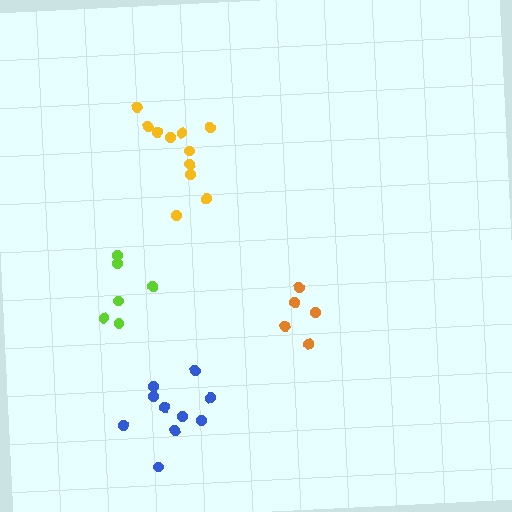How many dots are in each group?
Group 1: 5 dots, Group 2: 6 dots, Group 3: 10 dots, Group 4: 11 dots (32 total).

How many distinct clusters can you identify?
There are 4 distinct clusters.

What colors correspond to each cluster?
The clusters are colored: orange, lime, blue, yellow.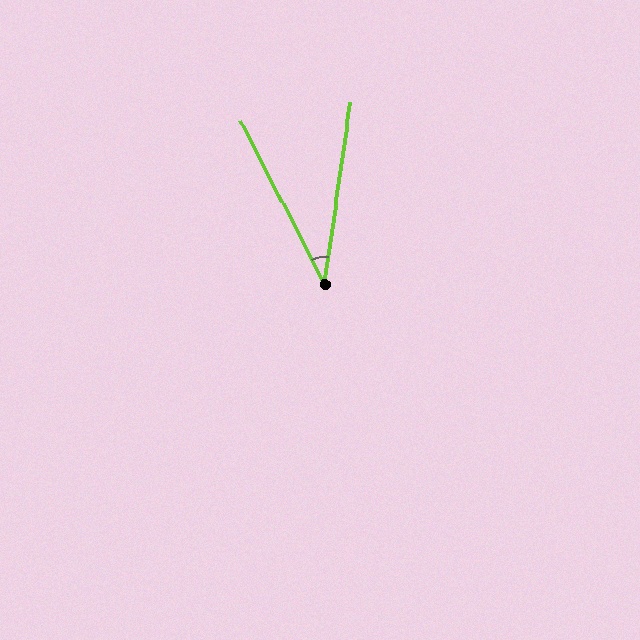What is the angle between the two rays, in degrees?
Approximately 35 degrees.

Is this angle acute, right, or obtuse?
It is acute.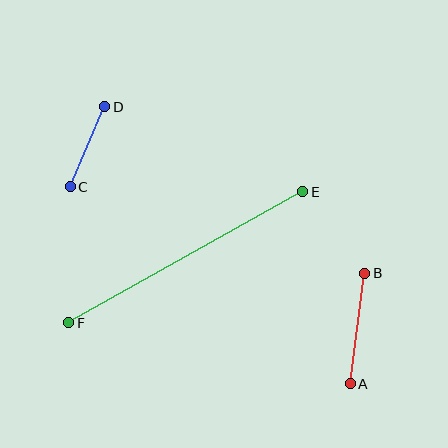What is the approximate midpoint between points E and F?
The midpoint is at approximately (186, 257) pixels.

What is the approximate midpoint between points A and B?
The midpoint is at approximately (358, 328) pixels.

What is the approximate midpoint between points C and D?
The midpoint is at approximately (87, 147) pixels.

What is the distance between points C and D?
The distance is approximately 87 pixels.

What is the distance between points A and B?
The distance is approximately 111 pixels.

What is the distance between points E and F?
The distance is approximately 268 pixels.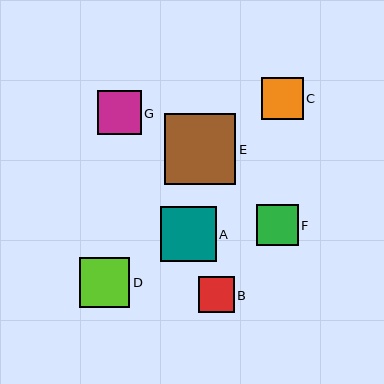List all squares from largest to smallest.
From largest to smallest: E, A, D, G, C, F, B.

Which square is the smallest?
Square B is the smallest with a size of approximately 36 pixels.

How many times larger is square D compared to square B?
Square D is approximately 1.4 times the size of square B.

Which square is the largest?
Square E is the largest with a size of approximately 71 pixels.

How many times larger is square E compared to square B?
Square E is approximately 2.0 times the size of square B.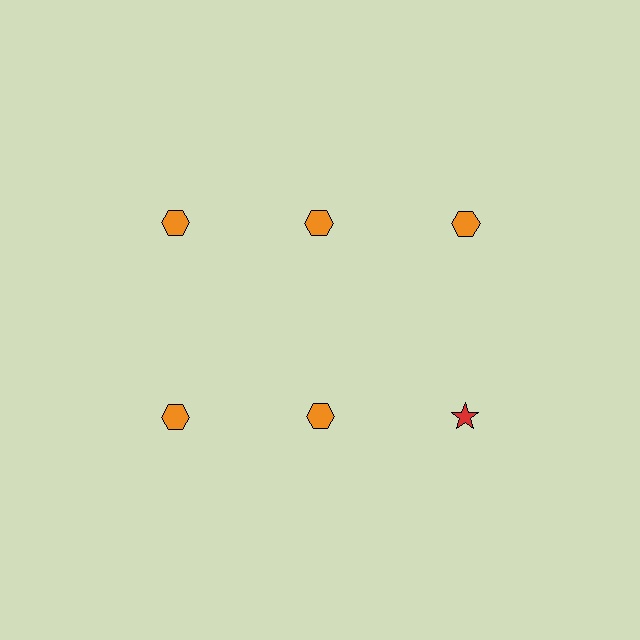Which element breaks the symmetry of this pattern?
The red star in the second row, center column breaks the symmetry. All other shapes are orange hexagons.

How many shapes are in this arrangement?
There are 6 shapes arranged in a grid pattern.